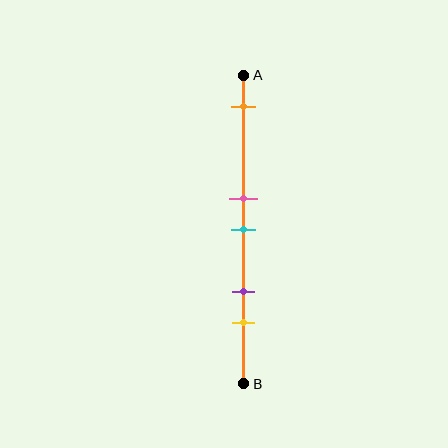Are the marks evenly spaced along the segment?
No, the marks are not evenly spaced.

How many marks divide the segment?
There are 5 marks dividing the segment.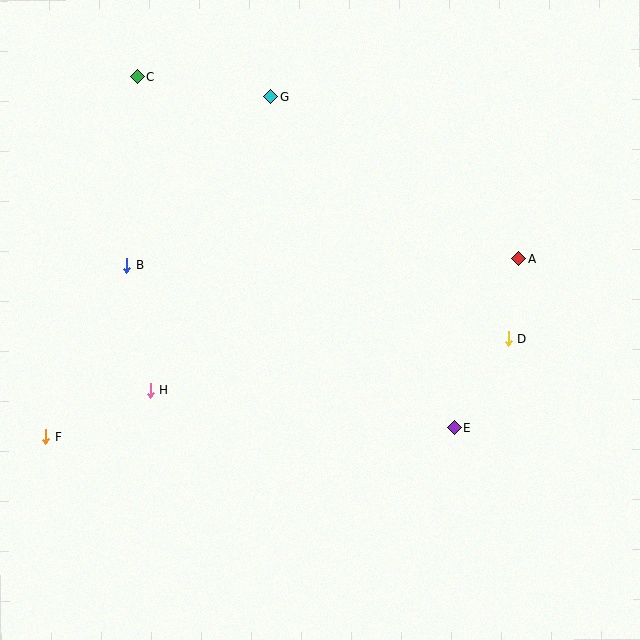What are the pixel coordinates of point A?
Point A is at (519, 259).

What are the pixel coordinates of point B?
Point B is at (127, 266).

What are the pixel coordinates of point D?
Point D is at (509, 339).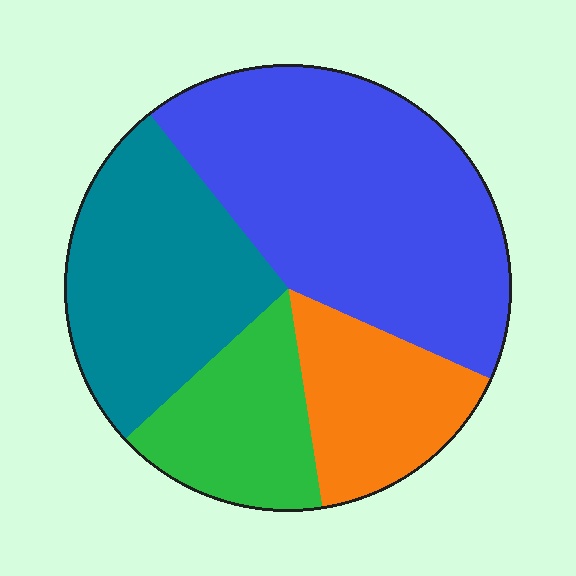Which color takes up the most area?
Blue, at roughly 40%.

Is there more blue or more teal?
Blue.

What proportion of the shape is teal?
Teal takes up about one quarter (1/4) of the shape.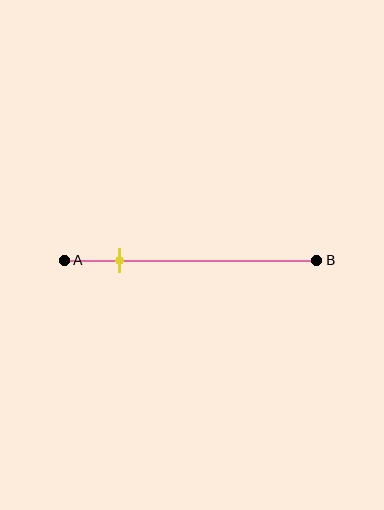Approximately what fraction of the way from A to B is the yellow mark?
The yellow mark is approximately 20% of the way from A to B.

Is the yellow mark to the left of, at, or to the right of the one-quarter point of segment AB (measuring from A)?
The yellow mark is approximately at the one-quarter point of segment AB.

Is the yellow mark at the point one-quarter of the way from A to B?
Yes, the mark is approximately at the one-quarter point.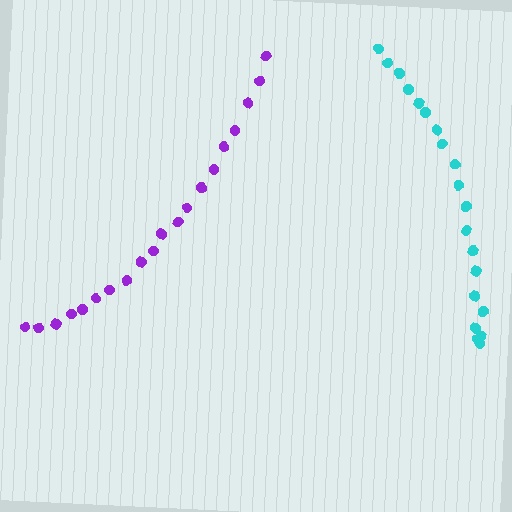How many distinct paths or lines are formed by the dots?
There are 2 distinct paths.